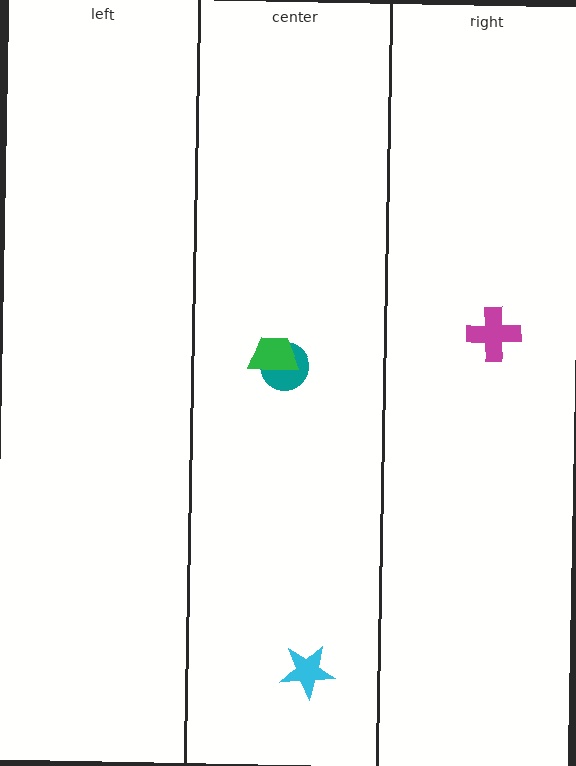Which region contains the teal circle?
The center region.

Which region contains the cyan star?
The center region.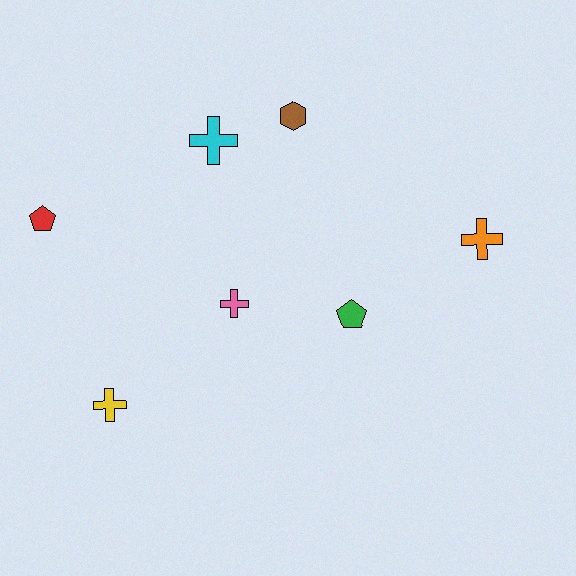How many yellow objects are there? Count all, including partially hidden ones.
There is 1 yellow object.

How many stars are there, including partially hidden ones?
There are no stars.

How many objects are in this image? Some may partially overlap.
There are 7 objects.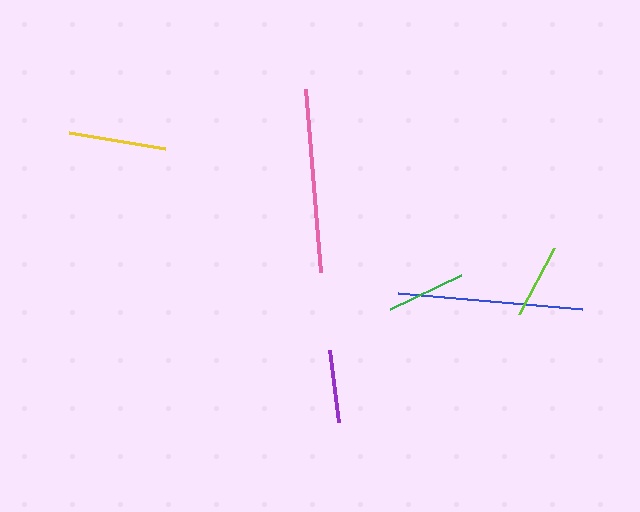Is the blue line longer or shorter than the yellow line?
The blue line is longer than the yellow line.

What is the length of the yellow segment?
The yellow segment is approximately 98 pixels long.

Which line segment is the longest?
The blue line is the longest at approximately 185 pixels.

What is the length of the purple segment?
The purple segment is approximately 72 pixels long.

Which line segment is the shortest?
The purple line is the shortest at approximately 72 pixels.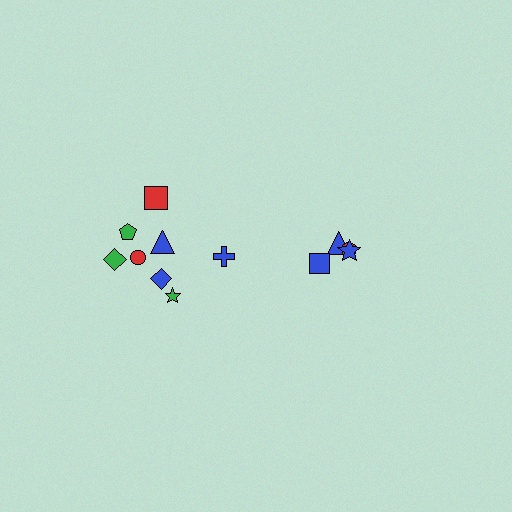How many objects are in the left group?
There are 8 objects.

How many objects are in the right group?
There are 4 objects.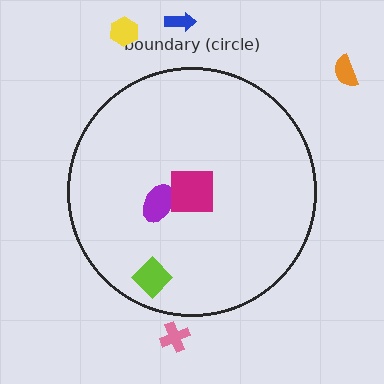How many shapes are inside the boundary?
3 inside, 4 outside.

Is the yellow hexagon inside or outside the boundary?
Outside.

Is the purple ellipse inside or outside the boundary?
Inside.